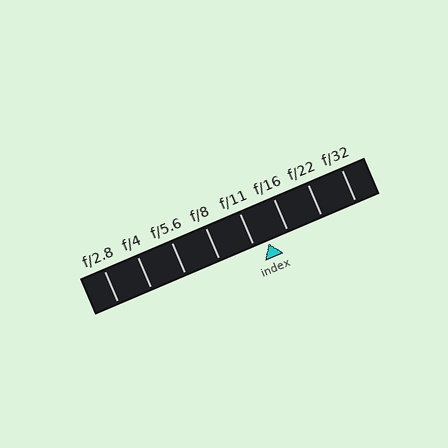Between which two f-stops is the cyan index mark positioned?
The index mark is between f/11 and f/16.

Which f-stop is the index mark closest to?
The index mark is closest to f/11.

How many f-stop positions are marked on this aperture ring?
There are 8 f-stop positions marked.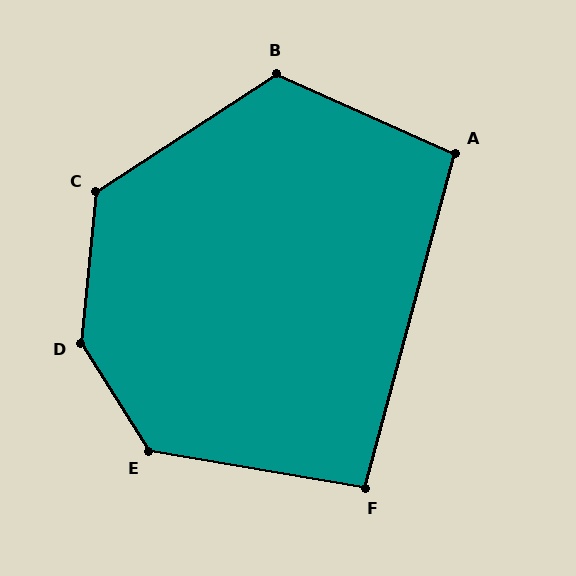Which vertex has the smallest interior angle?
F, at approximately 95 degrees.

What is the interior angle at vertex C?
Approximately 129 degrees (obtuse).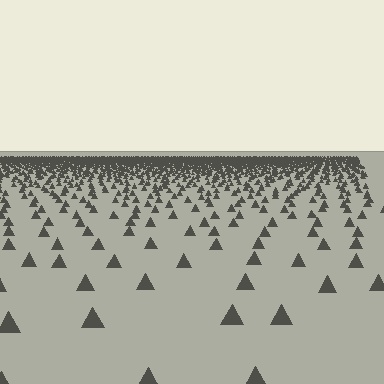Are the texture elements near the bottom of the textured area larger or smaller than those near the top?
Larger. Near the bottom, elements are closer to the viewer and appear at a bigger on-screen size.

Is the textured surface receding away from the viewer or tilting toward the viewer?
The surface is receding away from the viewer. Texture elements get smaller and denser toward the top.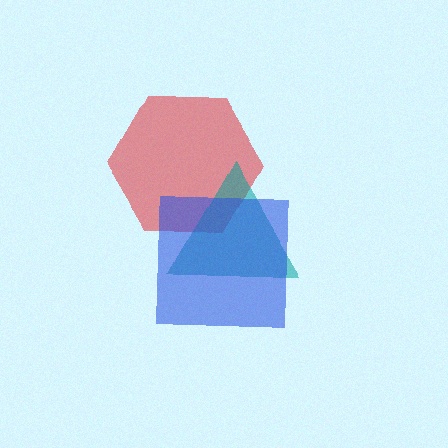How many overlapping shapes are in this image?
There are 3 overlapping shapes in the image.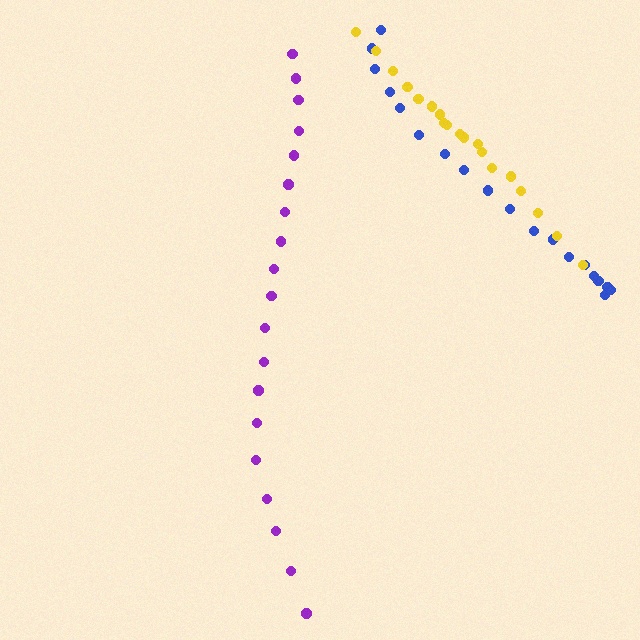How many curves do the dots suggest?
There are 3 distinct paths.